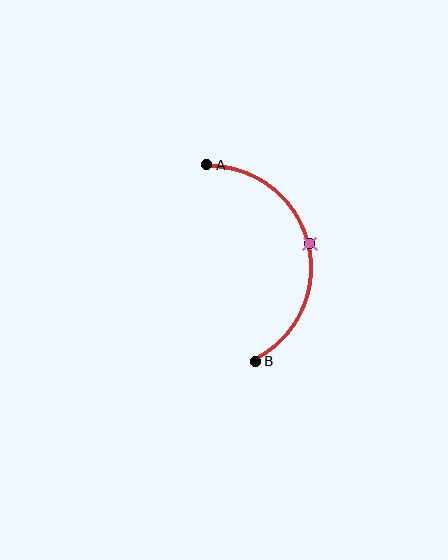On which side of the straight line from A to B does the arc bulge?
The arc bulges to the right of the straight line connecting A and B.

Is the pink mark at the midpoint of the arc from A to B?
Yes. The pink mark lies on the arc at equal arc-length from both A and B — it is the arc midpoint.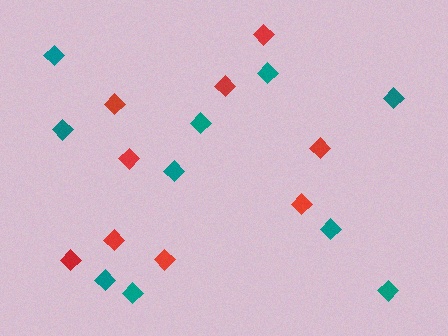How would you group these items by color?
There are 2 groups: one group of teal diamonds (10) and one group of red diamonds (9).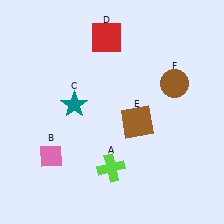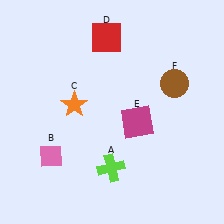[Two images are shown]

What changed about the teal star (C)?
In Image 1, C is teal. In Image 2, it changed to orange.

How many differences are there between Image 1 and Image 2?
There are 2 differences between the two images.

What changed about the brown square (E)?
In Image 1, E is brown. In Image 2, it changed to magenta.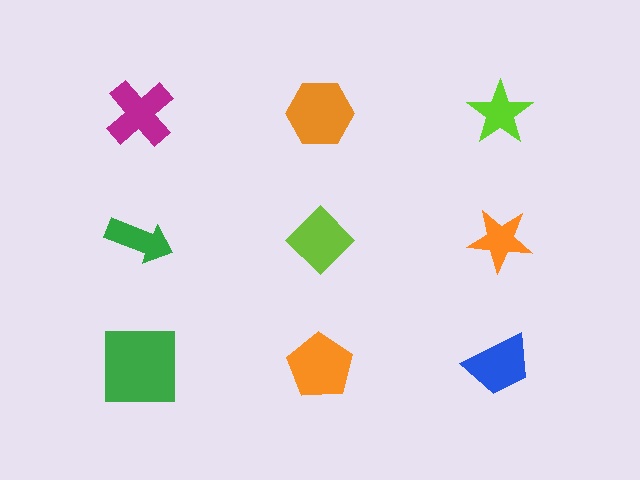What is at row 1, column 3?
A lime star.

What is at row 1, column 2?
An orange hexagon.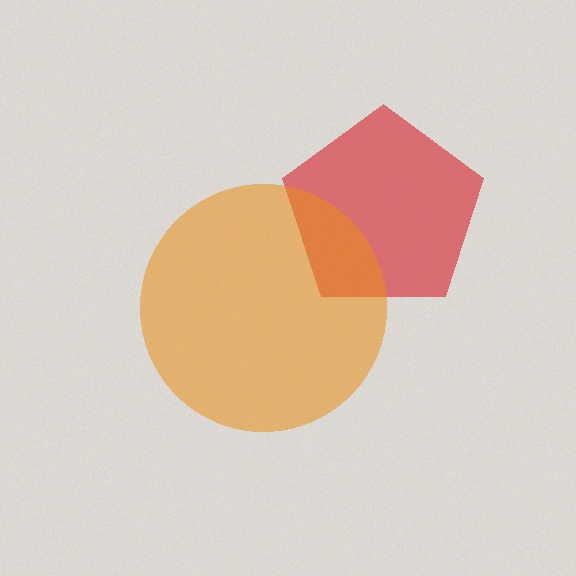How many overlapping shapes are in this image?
There are 2 overlapping shapes in the image.